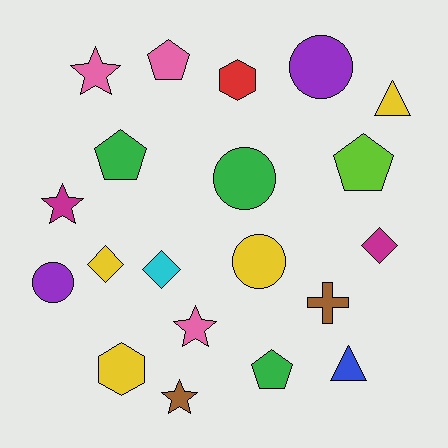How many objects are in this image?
There are 20 objects.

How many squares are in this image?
There are no squares.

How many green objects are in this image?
There are 3 green objects.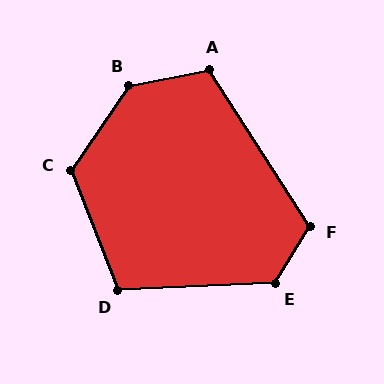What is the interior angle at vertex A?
Approximately 111 degrees (obtuse).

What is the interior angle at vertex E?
Approximately 125 degrees (obtuse).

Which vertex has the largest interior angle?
B, at approximately 136 degrees.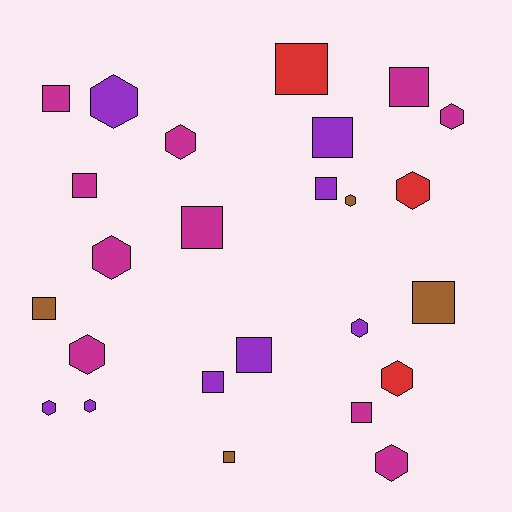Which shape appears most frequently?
Square, with 13 objects.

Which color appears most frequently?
Magenta, with 10 objects.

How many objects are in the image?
There are 25 objects.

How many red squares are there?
There is 1 red square.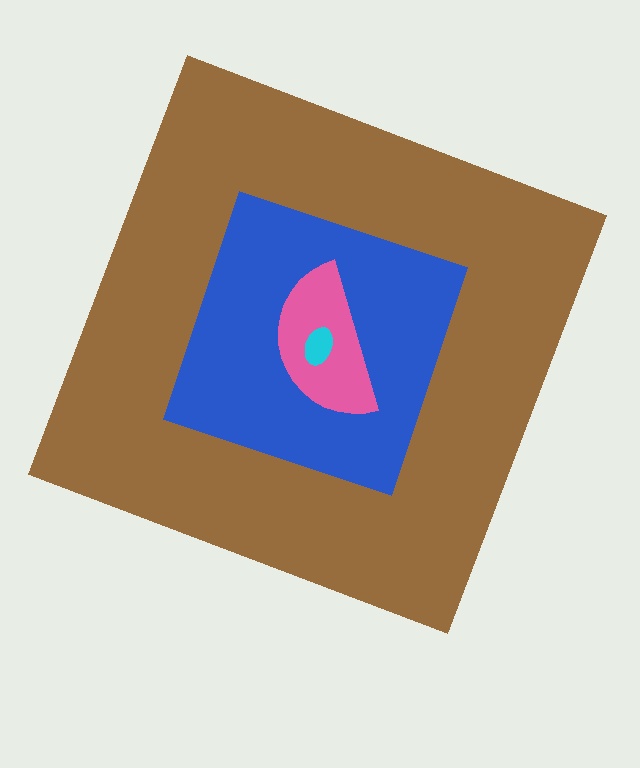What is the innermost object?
The cyan ellipse.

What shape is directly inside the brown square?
The blue diamond.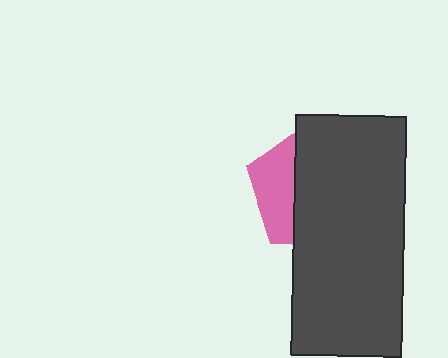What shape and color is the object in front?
The object in front is a dark gray rectangle.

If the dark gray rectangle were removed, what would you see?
You would see the complete pink pentagon.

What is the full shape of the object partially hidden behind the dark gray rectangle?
The partially hidden object is a pink pentagon.